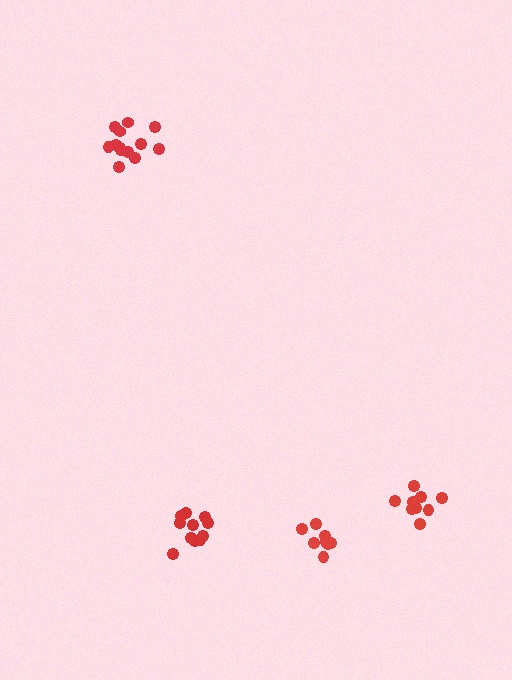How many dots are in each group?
Group 1: 11 dots, Group 2: 8 dots, Group 3: 14 dots, Group 4: 9 dots (42 total).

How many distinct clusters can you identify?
There are 4 distinct clusters.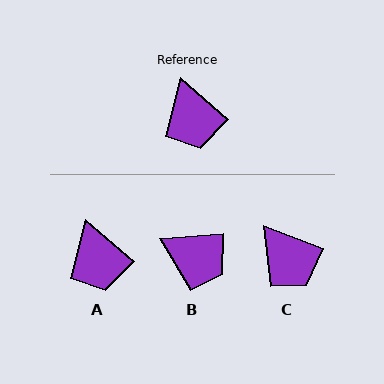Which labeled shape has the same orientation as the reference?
A.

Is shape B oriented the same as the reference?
No, it is off by about 45 degrees.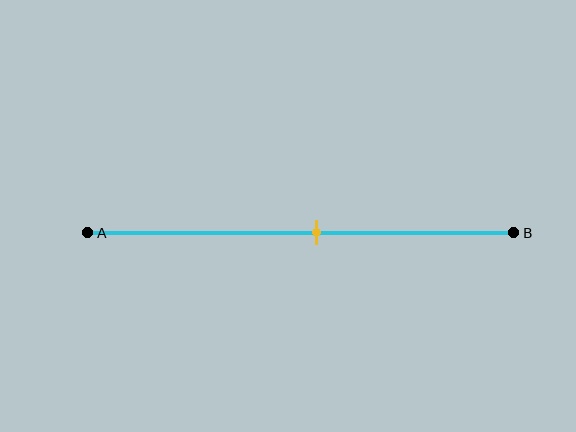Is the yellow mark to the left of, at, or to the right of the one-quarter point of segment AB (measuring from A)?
The yellow mark is to the right of the one-quarter point of segment AB.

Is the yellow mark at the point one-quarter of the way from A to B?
No, the mark is at about 55% from A, not at the 25% one-quarter point.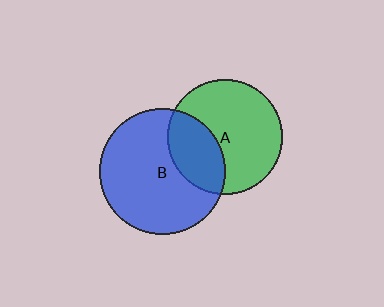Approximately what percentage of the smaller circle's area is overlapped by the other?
Approximately 30%.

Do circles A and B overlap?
Yes.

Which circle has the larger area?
Circle B (blue).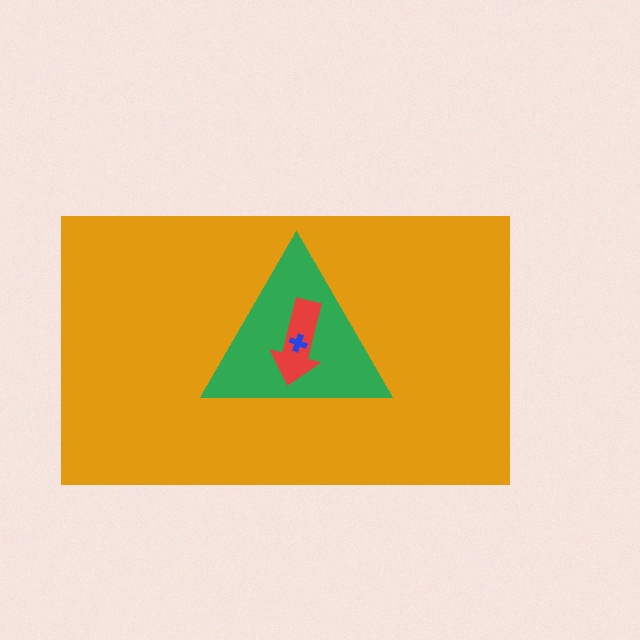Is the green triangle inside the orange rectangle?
Yes.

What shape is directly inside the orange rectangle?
The green triangle.